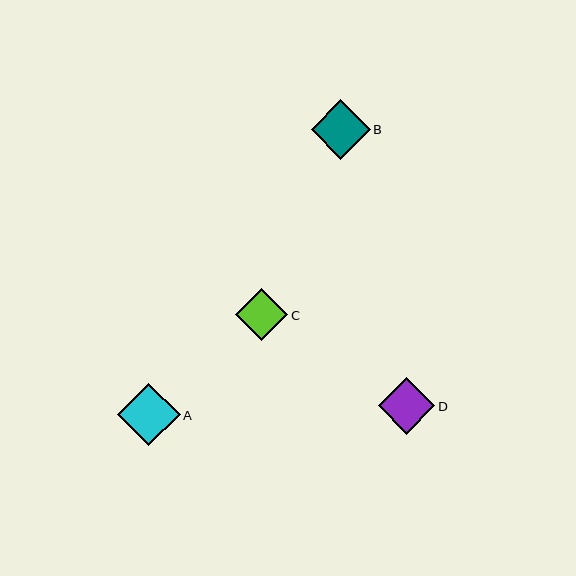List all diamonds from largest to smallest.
From largest to smallest: A, B, D, C.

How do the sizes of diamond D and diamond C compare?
Diamond D and diamond C are approximately the same size.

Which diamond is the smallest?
Diamond C is the smallest with a size of approximately 52 pixels.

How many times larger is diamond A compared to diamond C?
Diamond A is approximately 1.2 times the size of diamond C.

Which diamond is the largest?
Diamond A is the largest with a size of approximately 63 pixels.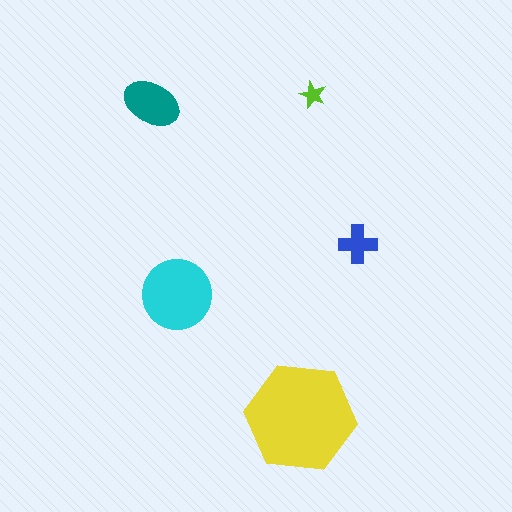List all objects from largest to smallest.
The yellow hexagon, the cyan circle, the teal ellipse, the blue cross, the lime star.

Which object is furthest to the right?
The blue cross is rightmost.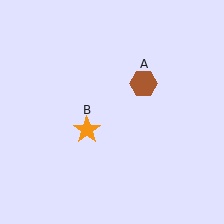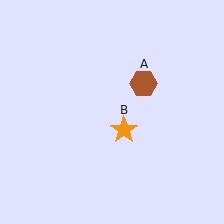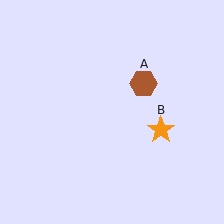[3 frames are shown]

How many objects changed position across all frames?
1 object changed position: orange star (object B).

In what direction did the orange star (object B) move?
The orange star (object B) moved right.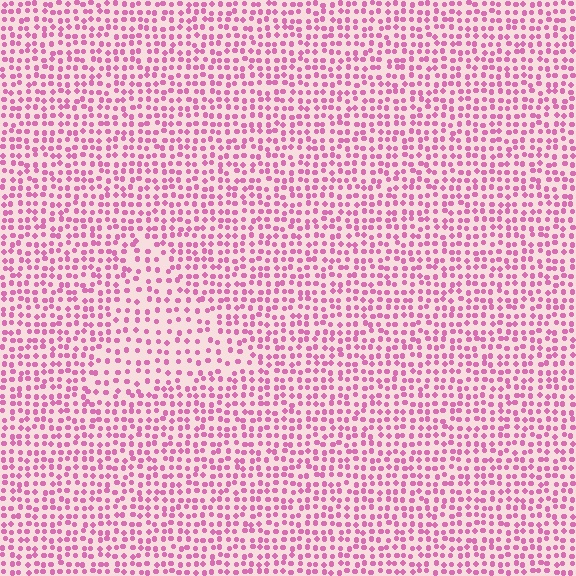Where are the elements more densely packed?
The elements are more densely packed outside the triangle boundary.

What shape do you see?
I see a triangle.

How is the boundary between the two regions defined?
The boundary is defined by a change in element density (approximately 1.6x ratio). All elements are the same color, size, and shape.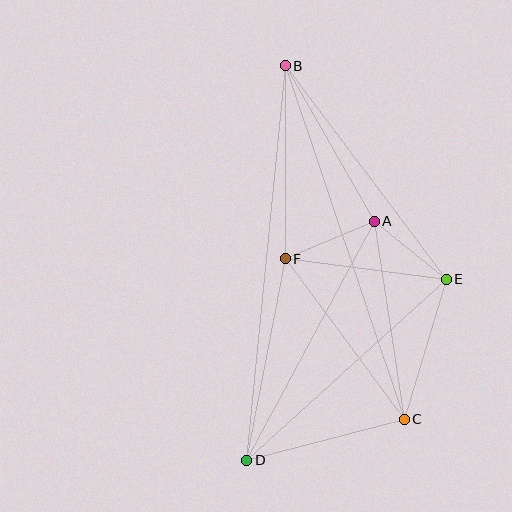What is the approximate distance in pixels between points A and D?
The distance between A and D is approximately 271 pixels.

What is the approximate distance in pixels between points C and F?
The distance between C and F is approximately 199 pixels.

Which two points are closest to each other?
Points A and E are closest to each other.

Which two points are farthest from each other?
Points B and D are farthest from each other.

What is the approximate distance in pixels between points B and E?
The distance between B and E is approximately 268 pixels.